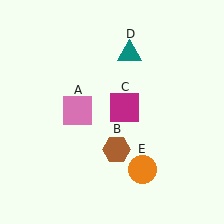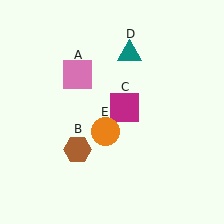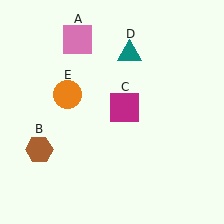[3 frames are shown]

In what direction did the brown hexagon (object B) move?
The brown hexagon (object B) moved left.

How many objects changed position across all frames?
3 objects changed position: pink square (object A), brown hexagon (object B), orange circle (object E).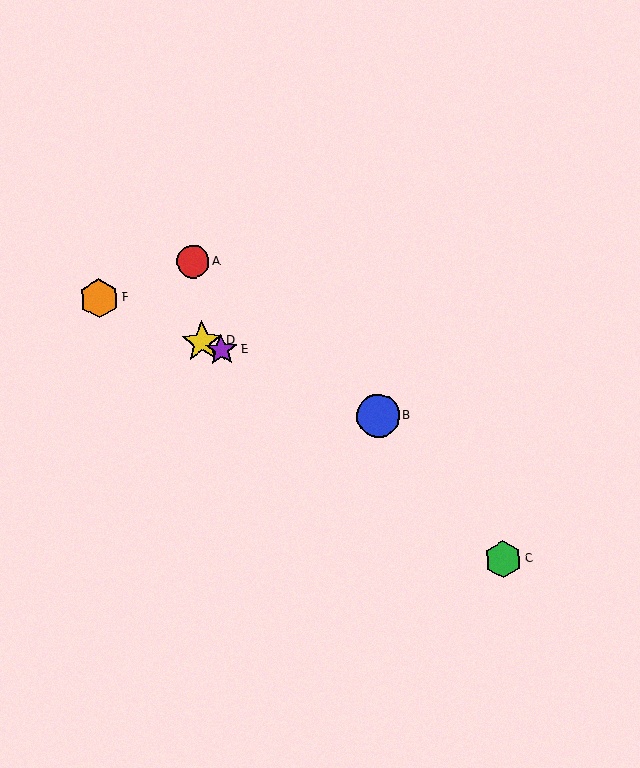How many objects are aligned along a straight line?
4 objects (B, D, E, F) are aligned along a straight line.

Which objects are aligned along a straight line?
Objects B, D, E, F are aligned along a straight line.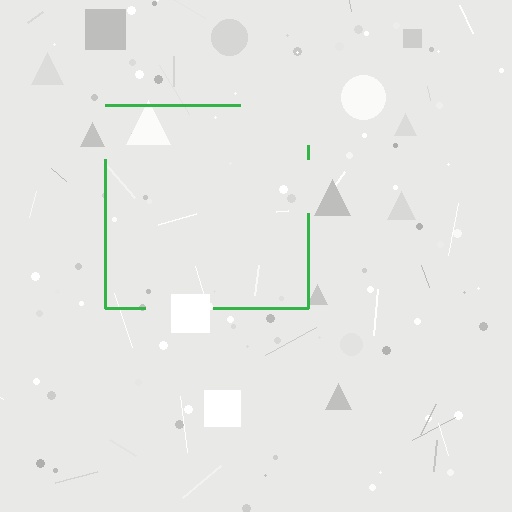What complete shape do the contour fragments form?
The contour fragments form a square.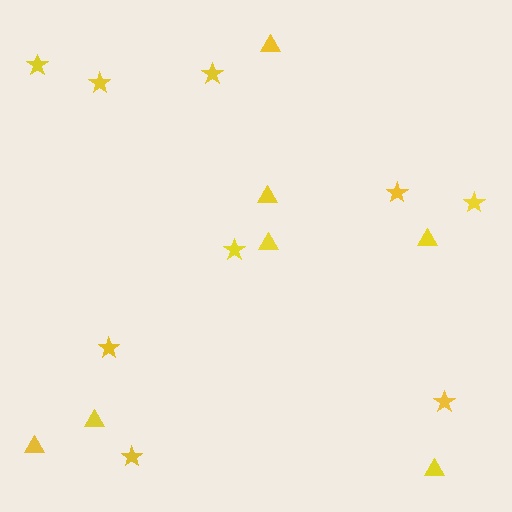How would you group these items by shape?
There are 2 groups: one group of triangles (7) and one group of stars (9).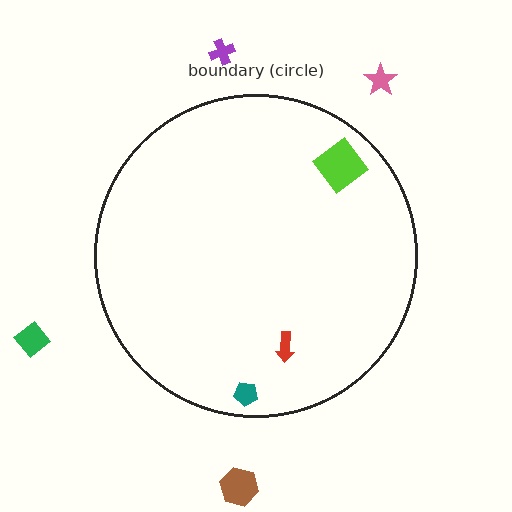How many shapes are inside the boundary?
3 inside, 4 outside.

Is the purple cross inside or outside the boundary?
Outside.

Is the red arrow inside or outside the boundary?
Inside.